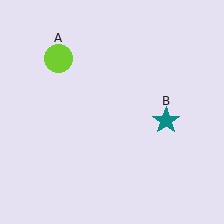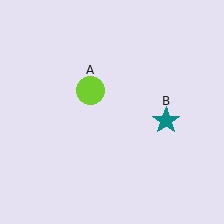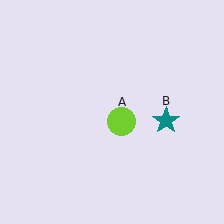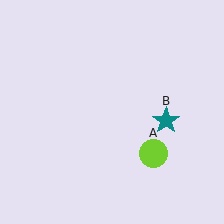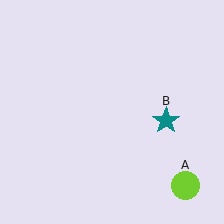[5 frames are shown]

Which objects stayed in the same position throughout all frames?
Teal star (object B) remained stationary.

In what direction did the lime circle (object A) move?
The lime circle (object A) moved down and to the right.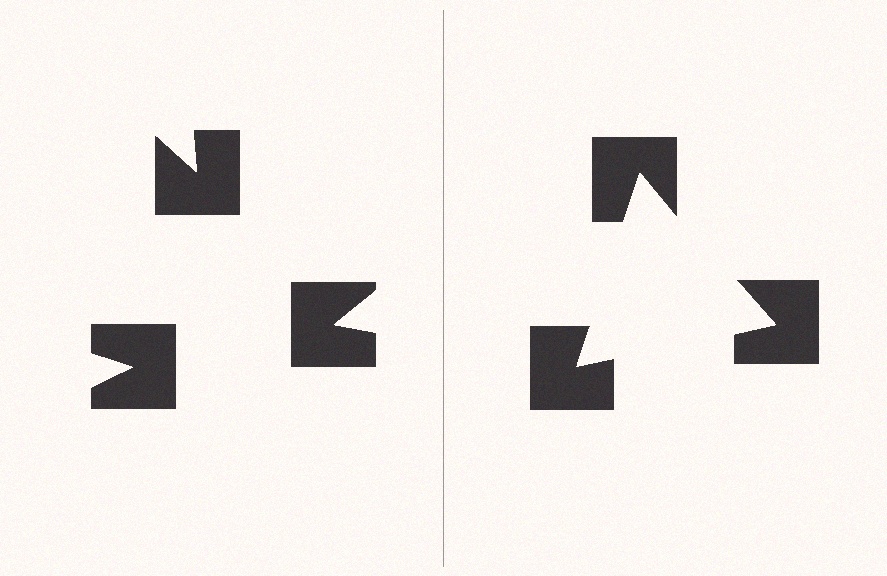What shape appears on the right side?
An illusory triangle.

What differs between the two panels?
The notched squares are positioned identically on both sides; only the wedge orientations differ. On the right they align to a triangle; on the left they are misaligned.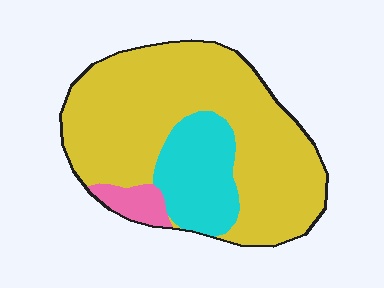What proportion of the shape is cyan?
Cyan covers roughly 20% of the shape.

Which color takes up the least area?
Pink, at roughly 5%.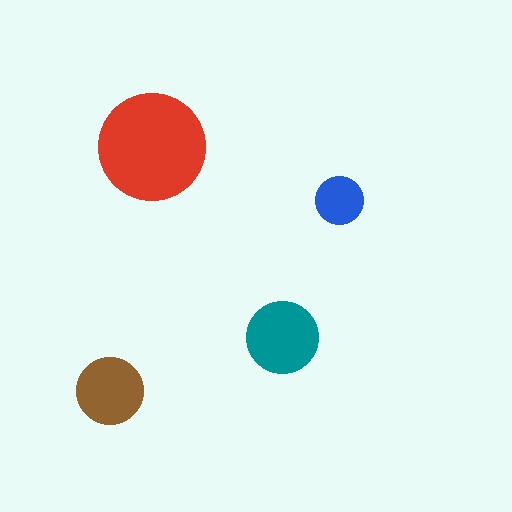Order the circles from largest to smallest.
the red one, the teal one, the brown one, the blue one.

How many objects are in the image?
There are 4 objects in the image.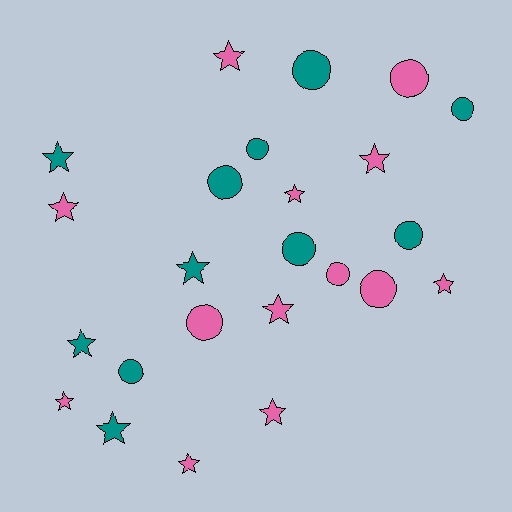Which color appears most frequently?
Pink, with 13 objects.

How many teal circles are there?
There are 7 teal circles.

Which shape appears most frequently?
Star, with 13 objects.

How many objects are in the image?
There are 24 objects.